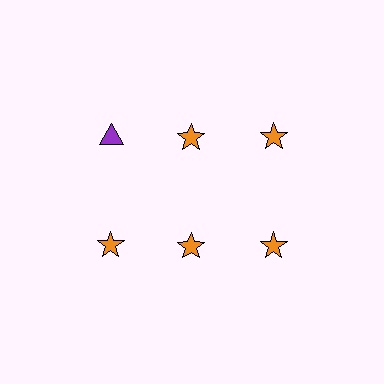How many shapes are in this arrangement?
There are 6 shapes arranged in a grid pattern.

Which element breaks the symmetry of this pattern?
The purple triangle in the top row, leftmost column breaks the symmetry. All other shapes are orange stars.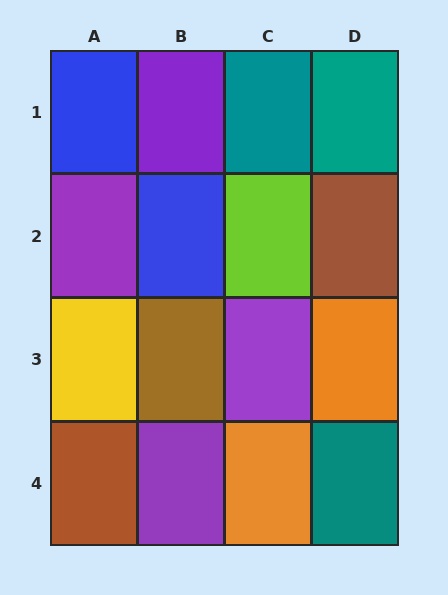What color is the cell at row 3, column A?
Yellow.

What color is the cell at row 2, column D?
Brown.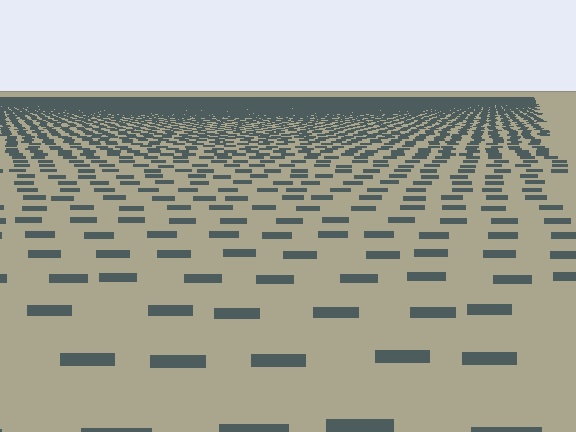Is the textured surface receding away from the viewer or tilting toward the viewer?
The surface is receding away from the viewer. Texture elements get smaller and denser toward the top.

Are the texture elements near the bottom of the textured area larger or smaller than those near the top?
Larger. Near the bottom, elements are closer to the viewer and appear at a bigger on-screen size.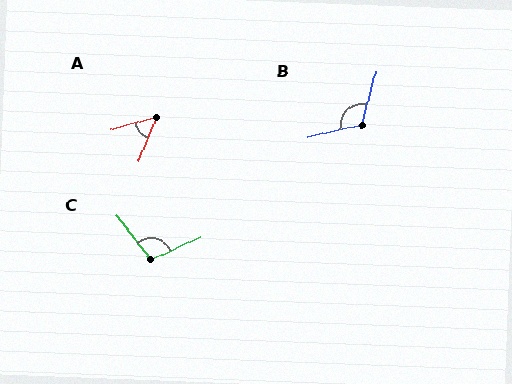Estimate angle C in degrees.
Approximately 104 degrees.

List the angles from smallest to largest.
A (51°), C (104°), B (118°).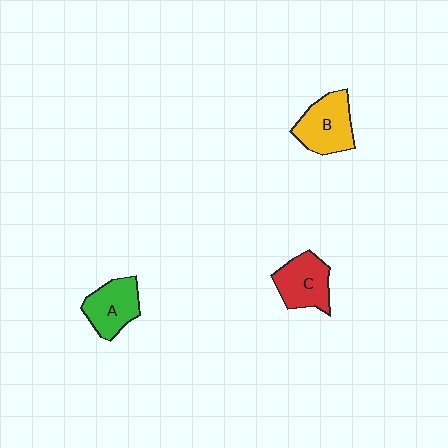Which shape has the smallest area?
Shape A (green).